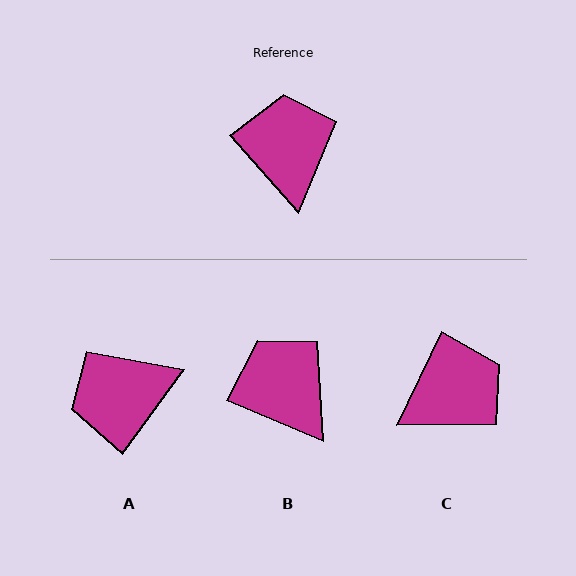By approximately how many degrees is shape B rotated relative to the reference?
Approximately 26 degrees counter-clockwise.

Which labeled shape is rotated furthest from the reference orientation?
A, about 102 degrees away.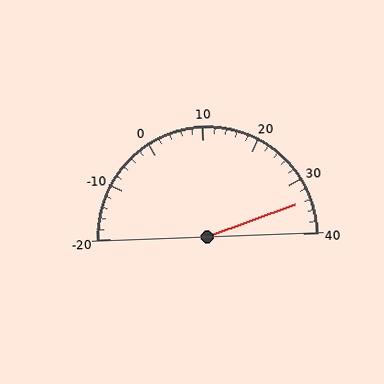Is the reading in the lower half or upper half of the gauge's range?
The reading is in the upper half of the range (-20 to 40).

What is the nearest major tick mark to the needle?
The nearest major tick mark is 30.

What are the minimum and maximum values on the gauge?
The gauge ranges from -20 to 40.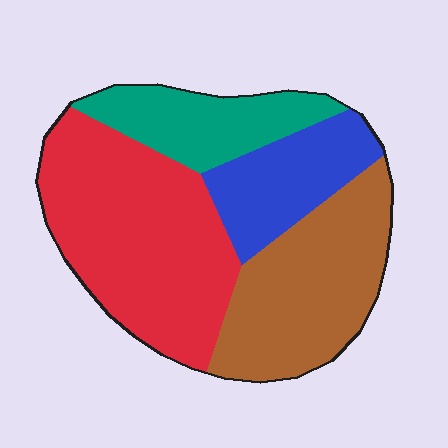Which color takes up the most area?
Red, at roughly 40%.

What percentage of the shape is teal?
Teal covers roughly 15% of the shape.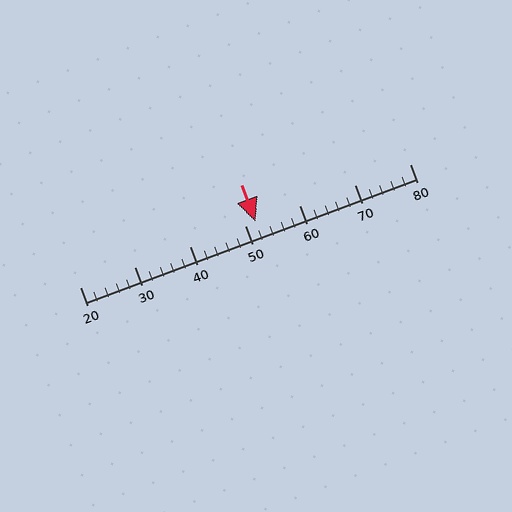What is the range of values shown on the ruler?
The ruler shows values from 20 to 80.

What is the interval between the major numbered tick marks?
The major tick marks are spaced 10 units apart.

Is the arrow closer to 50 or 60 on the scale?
The arrow is closer to 50.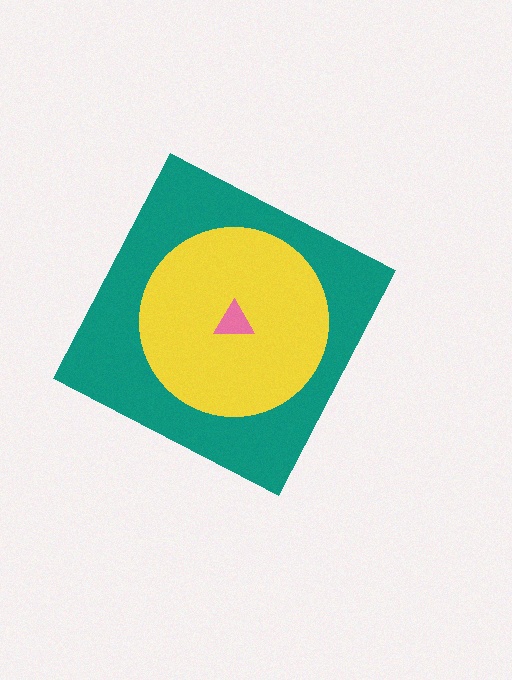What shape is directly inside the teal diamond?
The yellow circle.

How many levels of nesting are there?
3.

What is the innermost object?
The pink triangle.